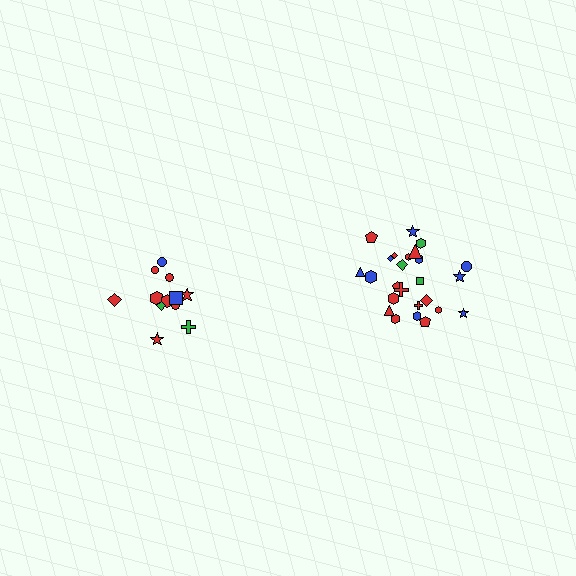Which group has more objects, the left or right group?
The right group.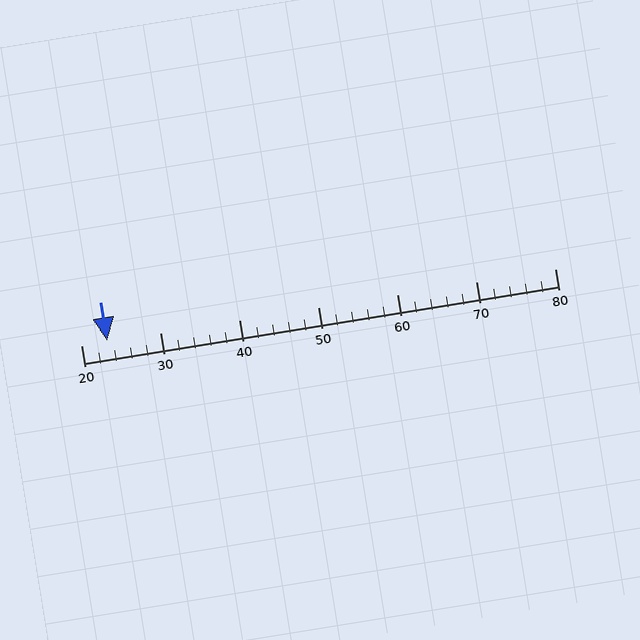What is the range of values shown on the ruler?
The ruler shows values from 20 to 80.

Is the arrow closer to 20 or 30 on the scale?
The arrow is closer to 20.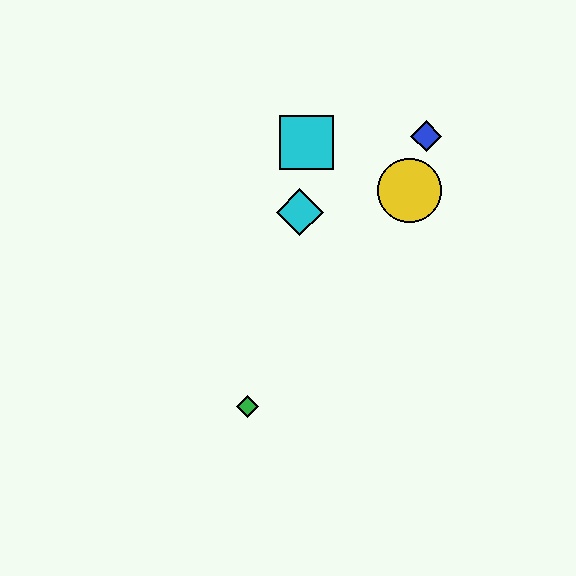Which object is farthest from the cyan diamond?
The green diamond is farthest from the cyan diamond.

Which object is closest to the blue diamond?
The yellow circle is closest to the blue diamond.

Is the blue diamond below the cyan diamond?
No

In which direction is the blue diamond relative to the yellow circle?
The blue diamond is above the yellow circle.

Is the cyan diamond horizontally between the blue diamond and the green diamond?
Yes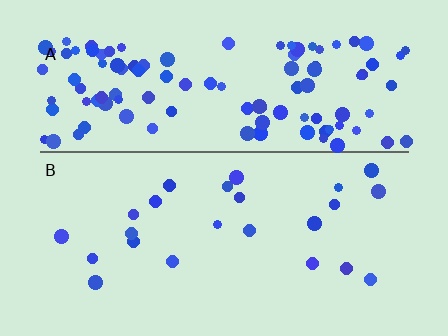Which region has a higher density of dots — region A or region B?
A (the top).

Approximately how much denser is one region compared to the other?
Approximately 5.0× — region A over region B.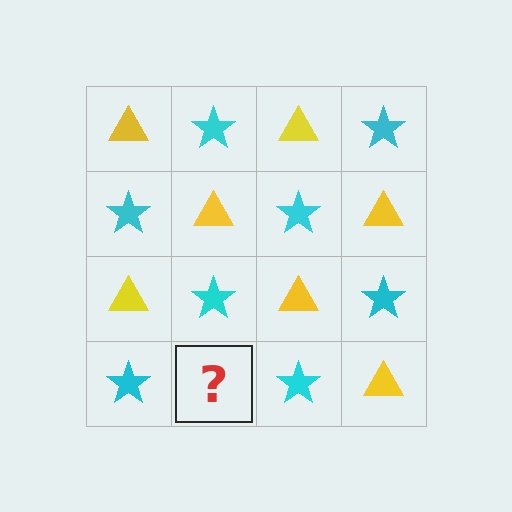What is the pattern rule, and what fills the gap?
The rule is that it alternates yellow triangle and cyan star in a checkerboard pattern. The gap should be filled with a yellow triangle.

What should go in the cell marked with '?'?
The missing cell should contain a yellow triangle.